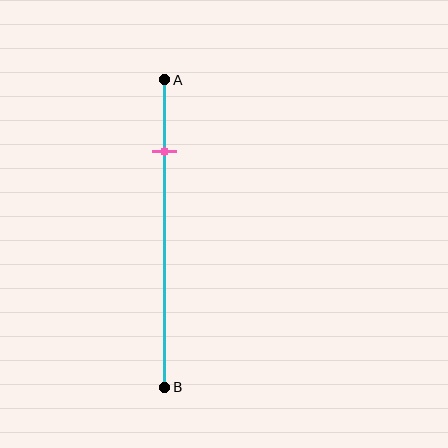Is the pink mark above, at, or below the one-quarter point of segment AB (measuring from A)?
The pink mark is approximately at the one-quarter point of segment AB.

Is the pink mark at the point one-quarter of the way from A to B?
Yes, the mark is approximately at the one-quarter point.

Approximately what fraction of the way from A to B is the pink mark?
The pink mark is approximately 25% of the way from A to B.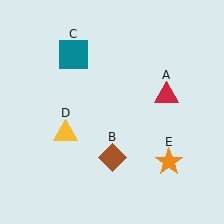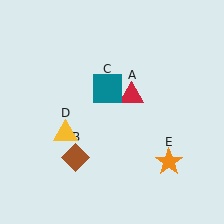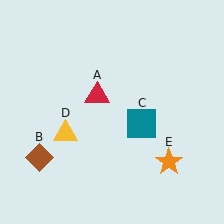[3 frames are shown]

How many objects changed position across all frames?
3 objects changed position: red triangle (object A), brown diamond (object B), teal square (object C).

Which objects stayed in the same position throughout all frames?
Yellow triangle (object D) and orange star (object E) remained stationary.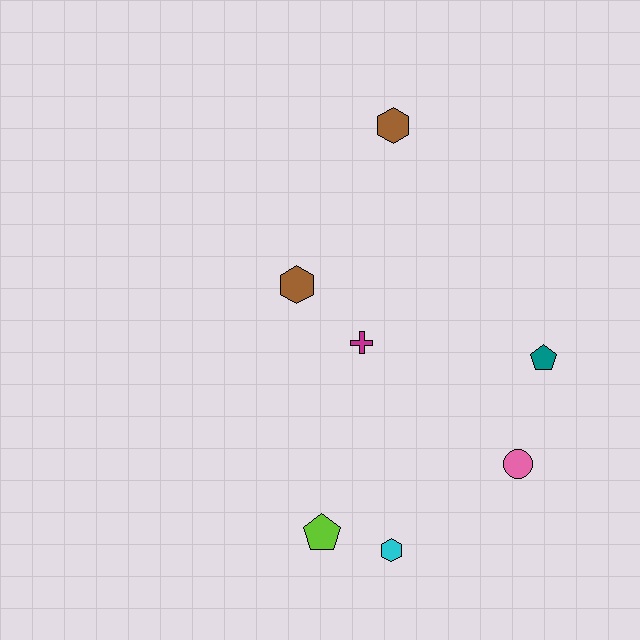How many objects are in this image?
There are 7 objects.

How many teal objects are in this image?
There is 1 teal object.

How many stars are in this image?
There are no stars.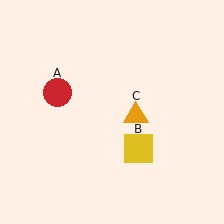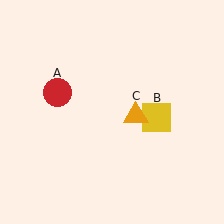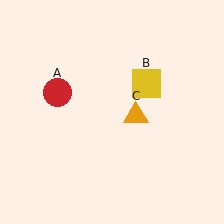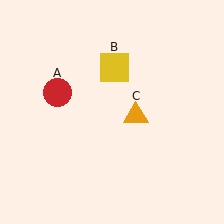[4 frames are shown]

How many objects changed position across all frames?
1 object changed position: yellow square (object B).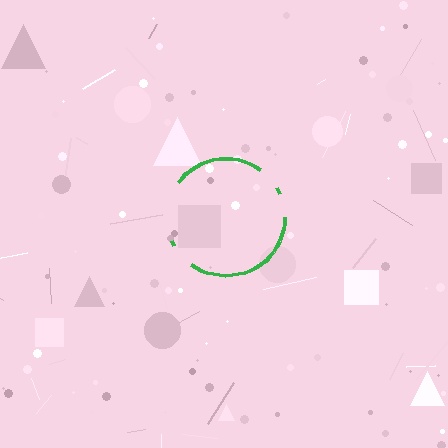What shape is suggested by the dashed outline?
The dashed outline suggests a circle.